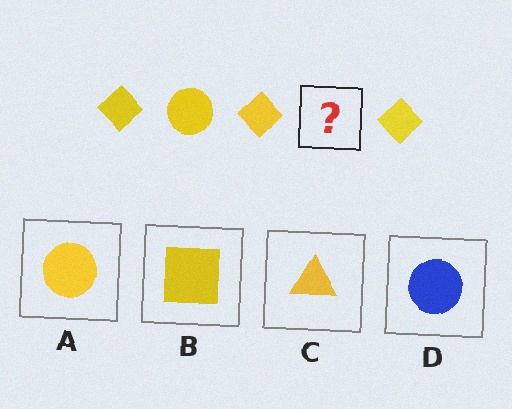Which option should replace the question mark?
Option A.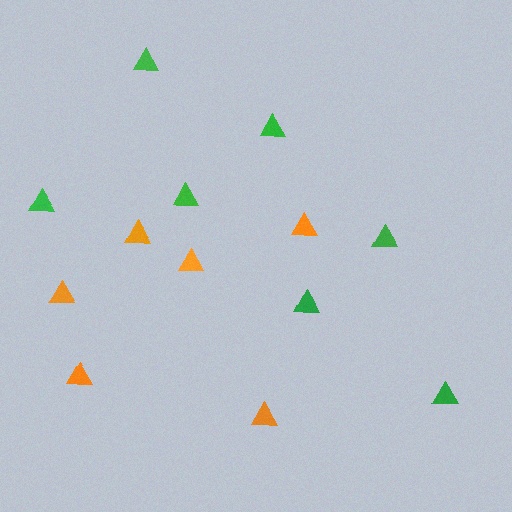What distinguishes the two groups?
There are 2 groups: one group of orange triangles (6) and one group of green triangles (7).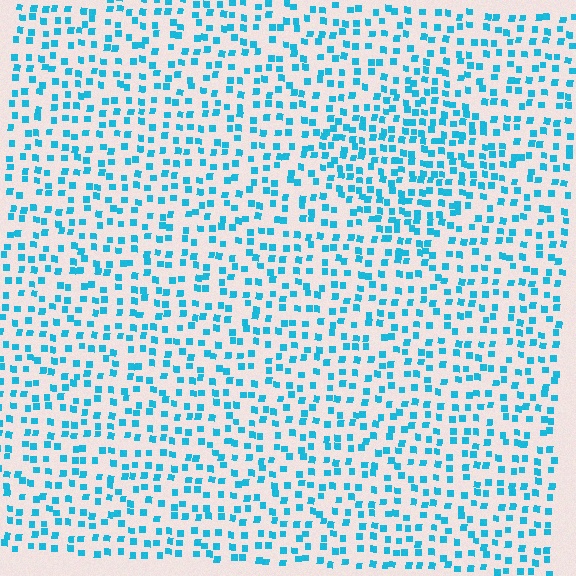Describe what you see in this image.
The image contains small cyan elements arranged at two different densities. A diamond-shaped region is visible where the elements are more densely packed than the surrounding area.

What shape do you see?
I see a diamond.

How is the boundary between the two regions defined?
The boundary is defined by a change in element density (approximately 1.6x ratio). All elements are the same color, size, and shape.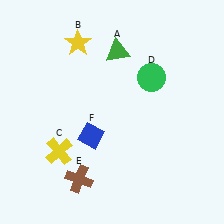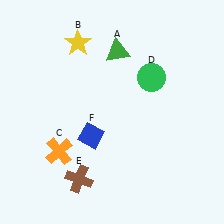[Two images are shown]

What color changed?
The cross (C) changed from yellow in Image 1 to orange in Image 2.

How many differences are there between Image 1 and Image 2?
There is 1 difference between the two images.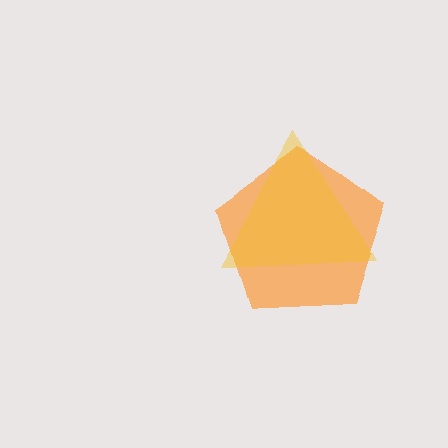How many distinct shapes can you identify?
There are 2 distinct shapes: an orange pentagon, a yellow triangle.